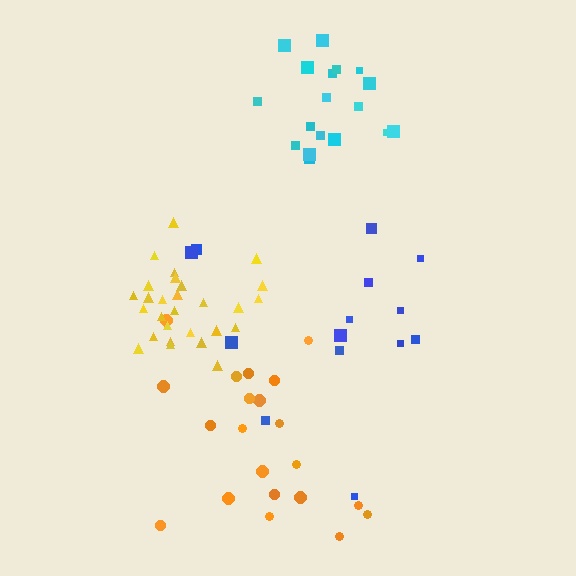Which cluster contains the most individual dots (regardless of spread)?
Yellow (28).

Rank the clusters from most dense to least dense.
yellow, cyan, orange, blue.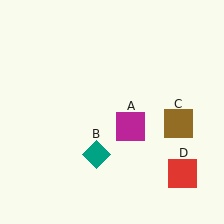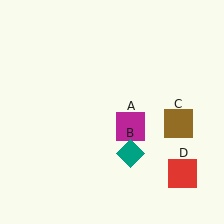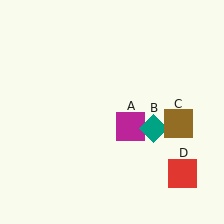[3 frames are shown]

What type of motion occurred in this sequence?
The teal diamond (object B) rotated counterclockwise around the center of the scene.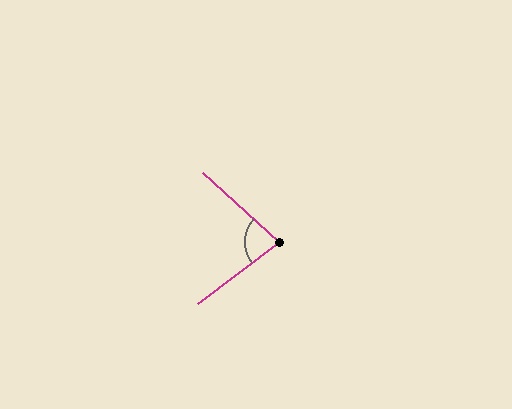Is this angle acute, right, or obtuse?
It is acute.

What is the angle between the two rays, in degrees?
Approximately 79 degrees.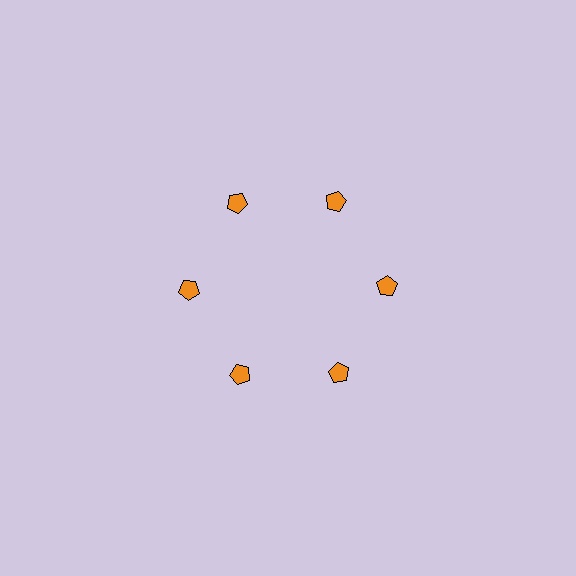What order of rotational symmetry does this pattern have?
This pattern has 6-fold rotational symmetry.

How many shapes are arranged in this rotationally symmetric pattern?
There are 6 shapes, arranged in 6 groups of 1.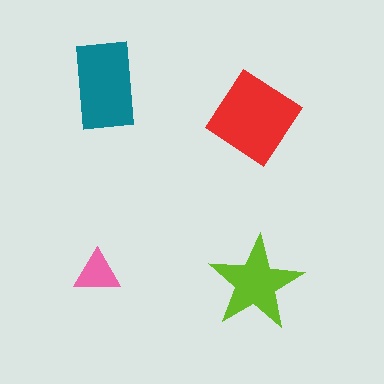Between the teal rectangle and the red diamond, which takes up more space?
The red diamond.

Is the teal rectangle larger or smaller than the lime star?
Larger.